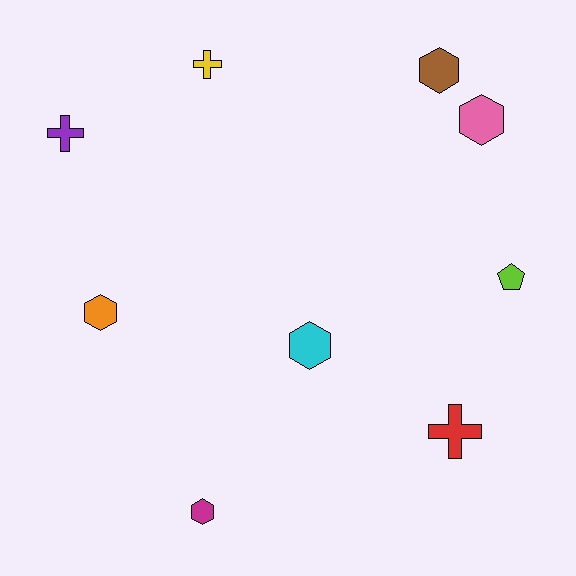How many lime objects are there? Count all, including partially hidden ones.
There is 1 lime object.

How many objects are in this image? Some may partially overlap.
There are 9 objects.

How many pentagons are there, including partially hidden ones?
There is 1 pentagon.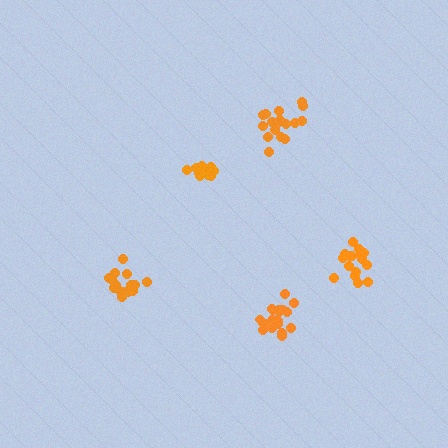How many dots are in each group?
Group 1: 15 dots, Group 2: 17 dots, Group 3: 14 dots, Group 4: 16 dots, Group 5: 20 dots (82 total).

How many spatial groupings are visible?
There are 5 spatial groupings.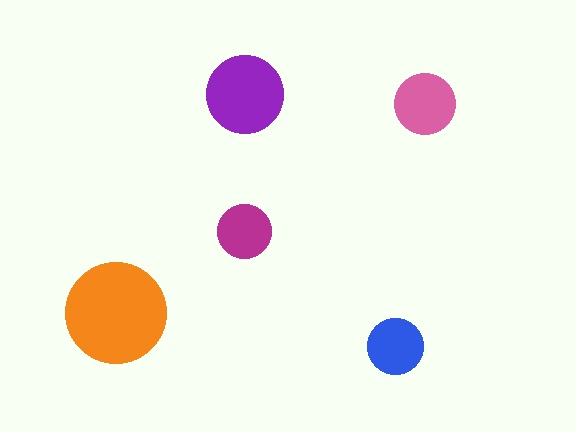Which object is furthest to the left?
The orange circle is leftmost.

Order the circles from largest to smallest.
the orange one, the purple one, the pink one, the blue one, the magenta one.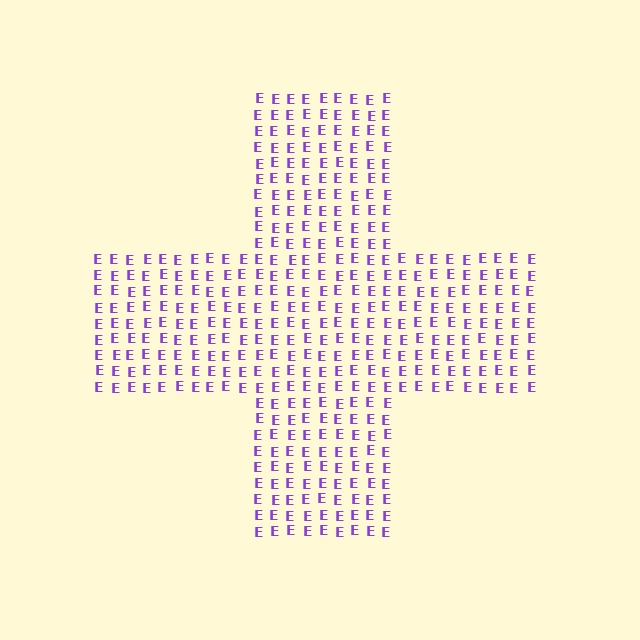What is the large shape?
The large shape is a cross.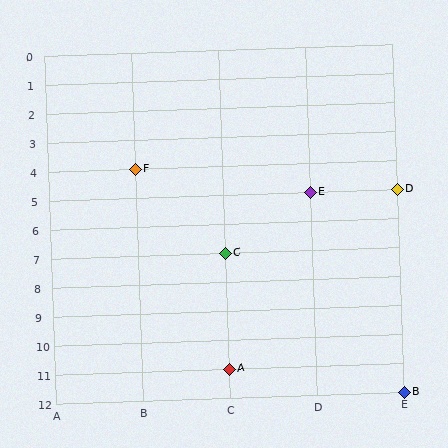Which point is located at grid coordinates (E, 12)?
Point B is at (E, 12).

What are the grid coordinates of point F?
Point F is at grid coordinates (B, 4).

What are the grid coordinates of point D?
Point D is at grid coordinates (E, 5).